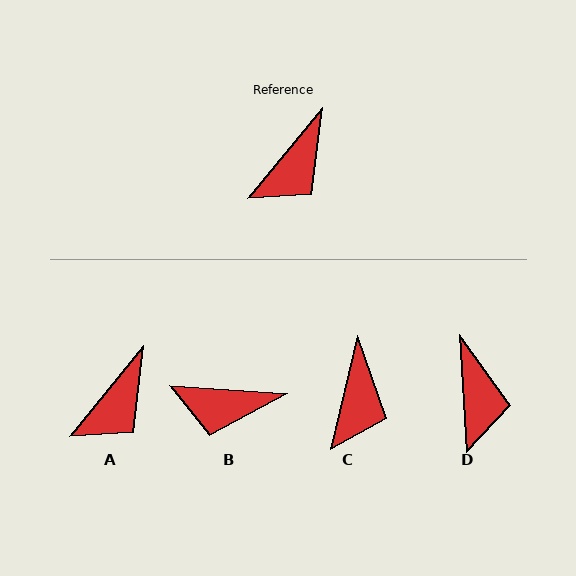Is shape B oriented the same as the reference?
No, it is off by about 55 degrees.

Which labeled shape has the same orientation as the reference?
A.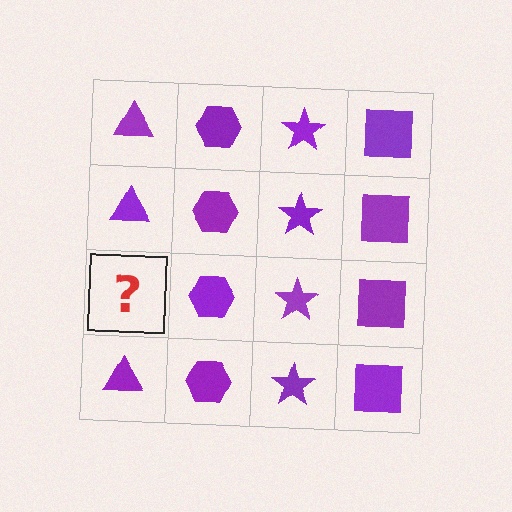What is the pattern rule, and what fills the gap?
The rule is that each column has a consistent shape. The gap should be filled with a purple triangle.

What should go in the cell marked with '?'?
The missing cell should contain a purple triangle.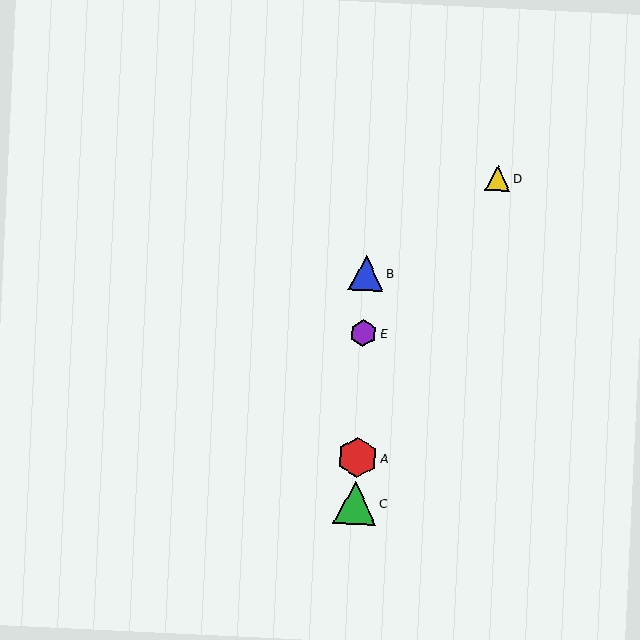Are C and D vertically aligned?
No, C is at x≈355 and D is at x≈498.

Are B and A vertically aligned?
Yes, both are at x≈366.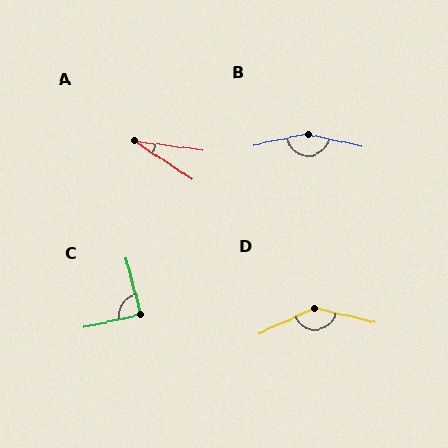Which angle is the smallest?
A, at approximately 26 degrees.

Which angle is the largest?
B, at approximately 156 degrees.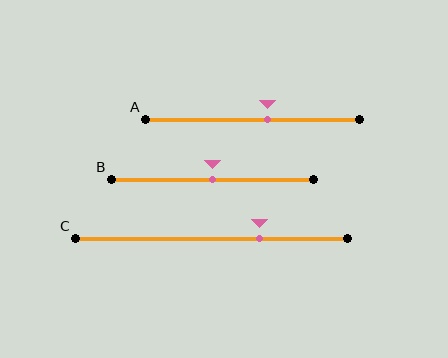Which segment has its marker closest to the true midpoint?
Segment B has its marker closest to the true midpoint.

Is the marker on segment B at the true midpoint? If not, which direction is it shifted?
Yes, the marker on segment B is at the true midpoint.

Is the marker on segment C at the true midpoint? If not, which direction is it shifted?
No, the marker on segment C is shifted to the right by about 18% of the segment length.